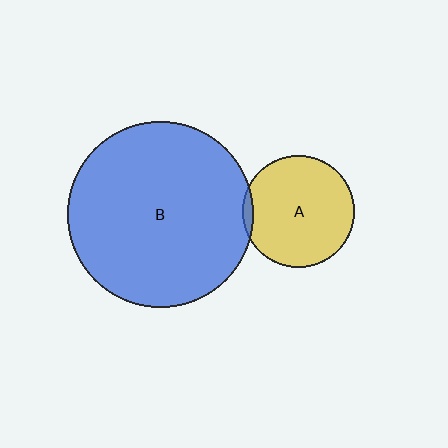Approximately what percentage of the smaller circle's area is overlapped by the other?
Approximately 5%.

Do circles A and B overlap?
Yes.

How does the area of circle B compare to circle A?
Approximately 2.8 times.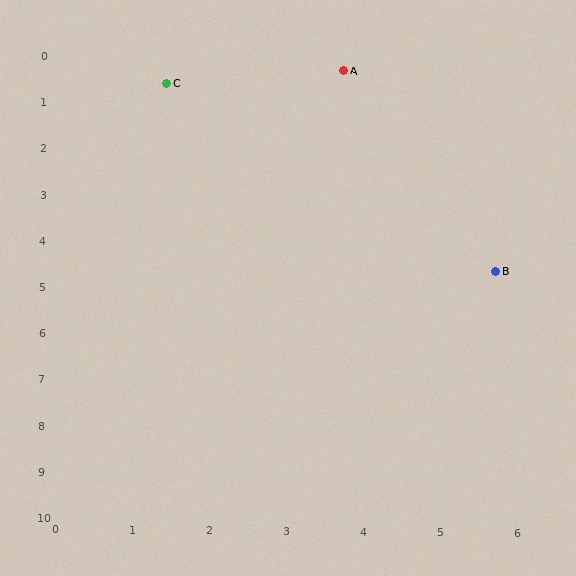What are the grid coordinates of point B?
Point B is at approximately (5.7, 4.6).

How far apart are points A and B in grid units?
Points A and B are about 4.7 grid units apart.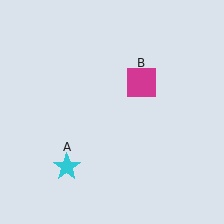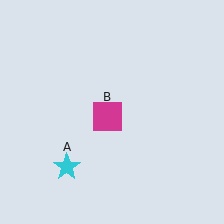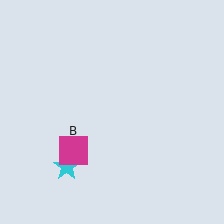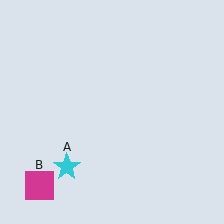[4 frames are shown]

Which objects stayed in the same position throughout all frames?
Cyan star (object A) remained stationary.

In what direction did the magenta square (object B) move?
The magenta square (object B) moved down and to the left.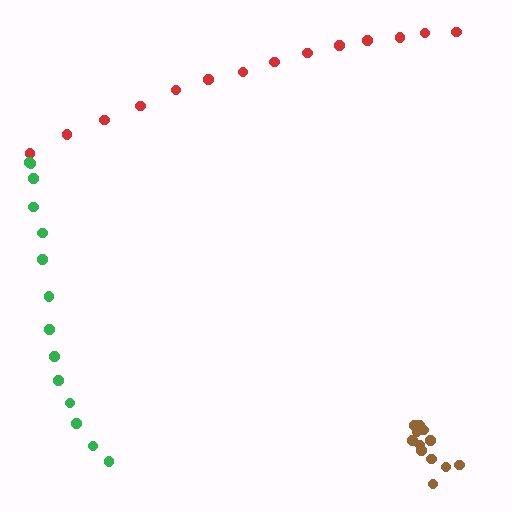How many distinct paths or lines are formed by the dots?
There are 3 distinct paths.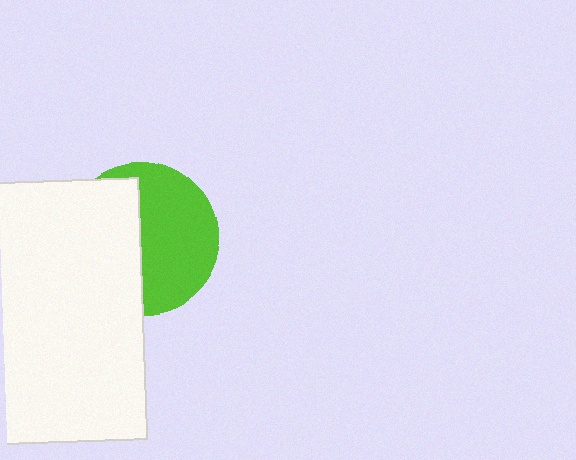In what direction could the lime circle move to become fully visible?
The lime circle could move right. That would shift it out from behind the white rectangle entirely.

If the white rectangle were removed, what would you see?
You would see the complete lime circle.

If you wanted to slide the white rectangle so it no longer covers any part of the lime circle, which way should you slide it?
Slide it left — that is the most direct way to separate the two shapes.